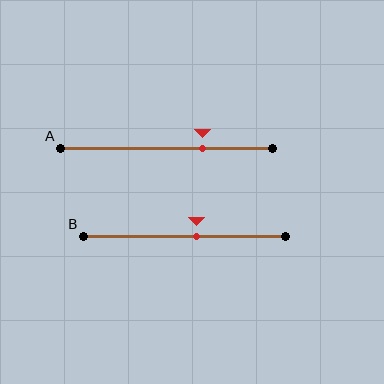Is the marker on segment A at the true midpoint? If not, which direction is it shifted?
No, the marker on segment A is shifted to the right by about 17% of the segment length.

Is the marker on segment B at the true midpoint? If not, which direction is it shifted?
No, the marker on segment B is shifted to the right by about 6% of the segment length.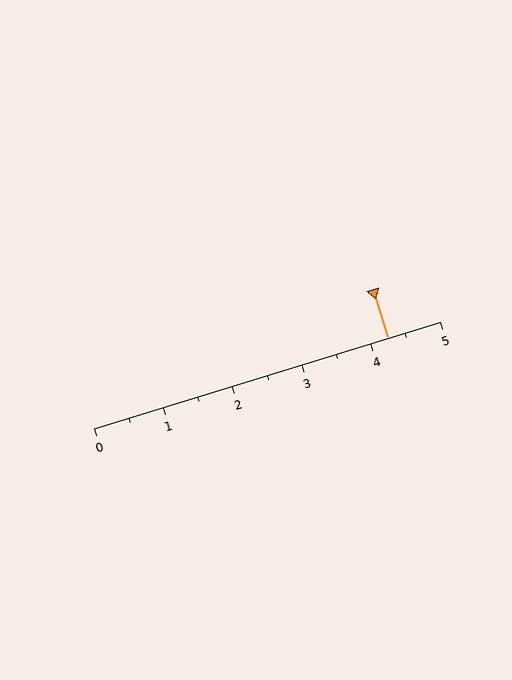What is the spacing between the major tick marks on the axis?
The major ticks are spaced 1 apart.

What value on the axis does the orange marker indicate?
The marker indicates approximately 4.2.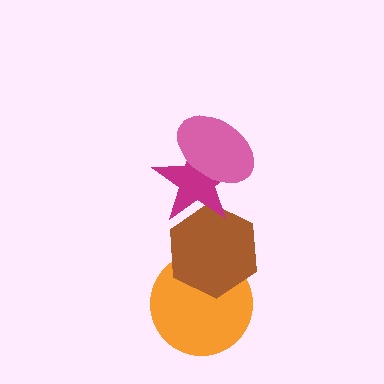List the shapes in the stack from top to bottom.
From top to bottom: the pink ellipse, the magenta star, the brown hexagon, the orange circle.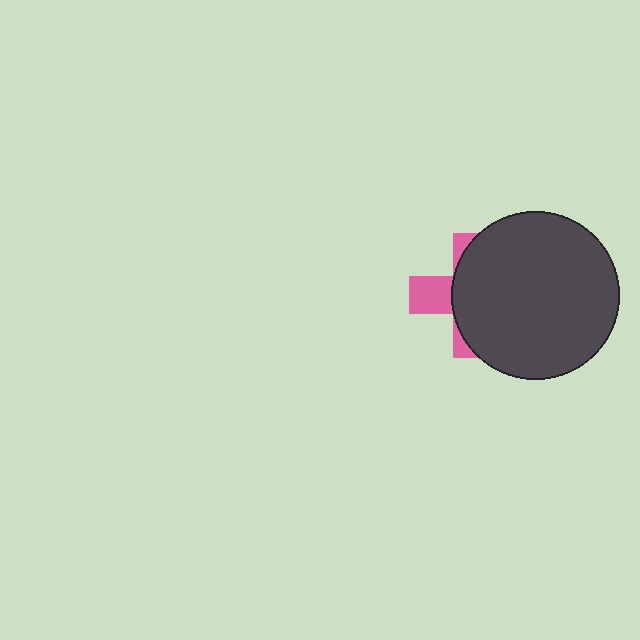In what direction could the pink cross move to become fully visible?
The pink cross could move left. That would shift it out from behind the dark gray circle entirely.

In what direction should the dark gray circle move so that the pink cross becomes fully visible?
The dark gray circle should move right. That is the shortest direction to clear the overlap and leave the pink cross fully visible.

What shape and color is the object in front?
The object in front is a dark gray circle.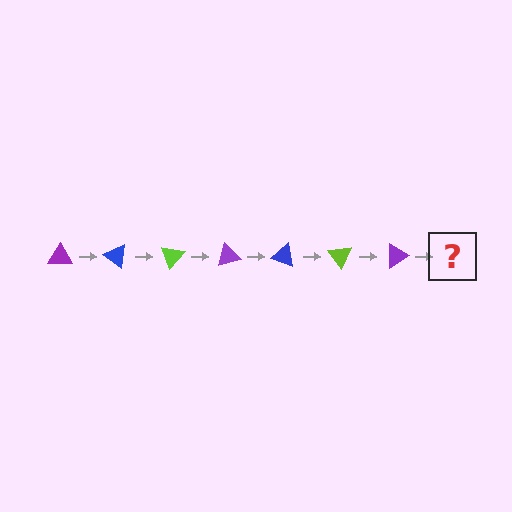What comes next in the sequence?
The next element should be a blue triangle, rotated 245 degrees from the start.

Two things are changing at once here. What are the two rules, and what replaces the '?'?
The two rules are that it rotates 35 degrees each step and the color cycles through purple, blue, and lime. The '?' should be a blue triangle, rotated 245 degrees from the start.